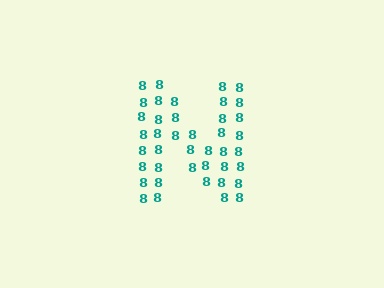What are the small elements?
The small elements are digit 8's.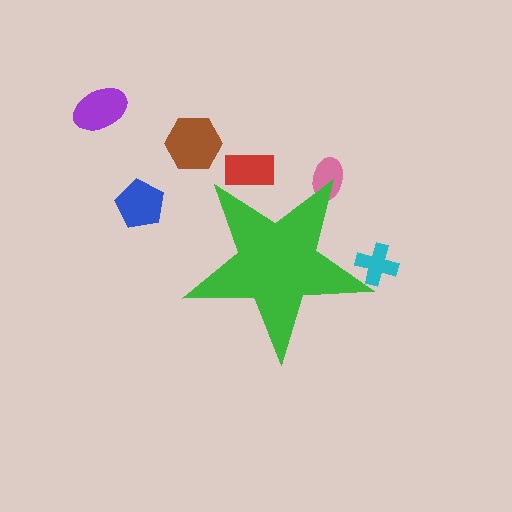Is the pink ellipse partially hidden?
Yes, the pink ellipse is partially hidden behind the green star.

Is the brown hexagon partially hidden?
No, the brown hexagon is fully visible.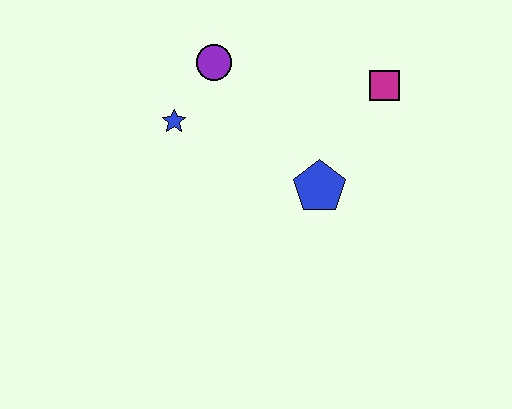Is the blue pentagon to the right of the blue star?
Yes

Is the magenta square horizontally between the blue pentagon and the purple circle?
No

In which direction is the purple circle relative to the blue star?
The purple circle is above the blue star.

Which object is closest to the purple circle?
The blue star is closest to the purple circle.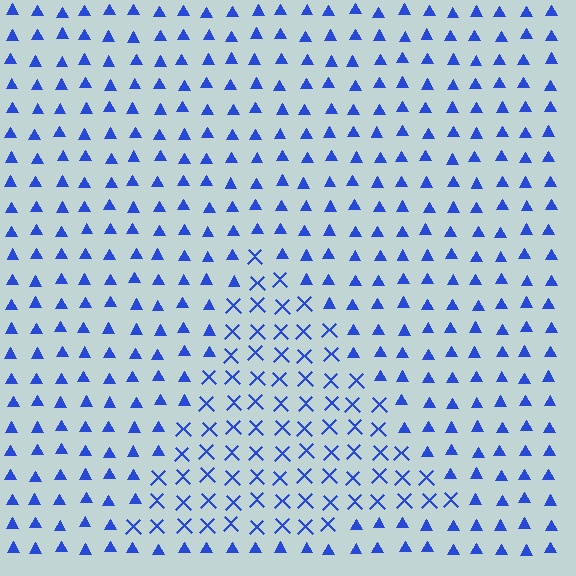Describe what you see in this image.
The image is filled with small blue elements arranged in a uniform grid. A triangle-shaped region contains X marks, while the surrounding area contains triangles. The boundary is defined purely by the change in element shape.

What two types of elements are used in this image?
The image uses X marks inside the triangle region and triangles outside it.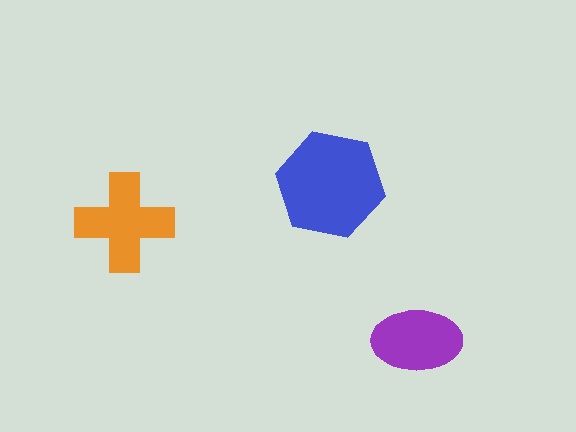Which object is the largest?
The blue hexagon.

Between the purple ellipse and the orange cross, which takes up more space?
The orange cross.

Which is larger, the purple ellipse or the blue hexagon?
The blue hexagon.